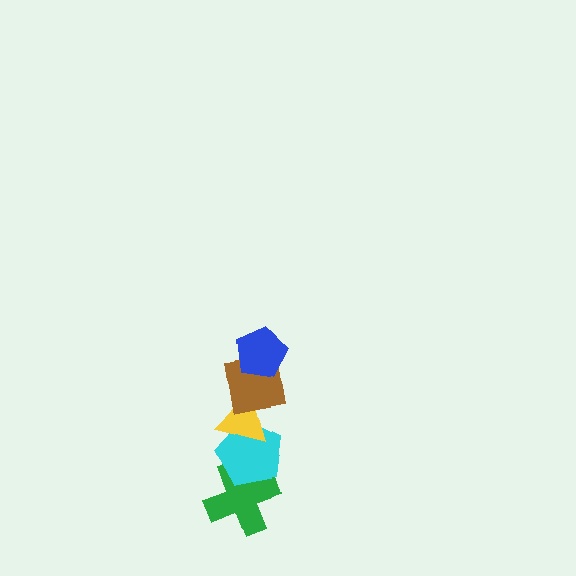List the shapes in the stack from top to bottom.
From top to bottom: the blue pentagon, the brown square, the yellow triangle, the cyan pentagon, the green cross.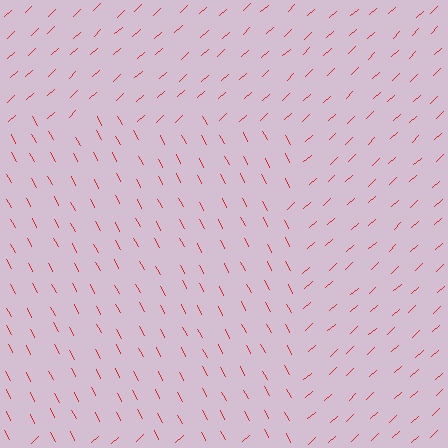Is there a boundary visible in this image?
Yes, there is a texture boundary formed by a change in line orientation.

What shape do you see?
I see a rectangle.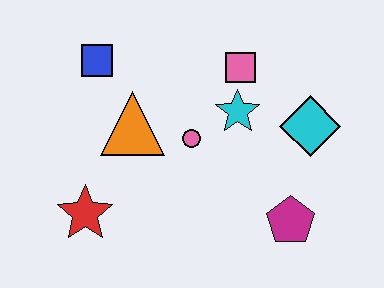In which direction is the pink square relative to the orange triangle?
The pink square is to the right of the orange triangle.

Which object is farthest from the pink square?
The red star is farthest from the pink square.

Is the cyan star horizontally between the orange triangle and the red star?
No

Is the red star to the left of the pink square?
Yes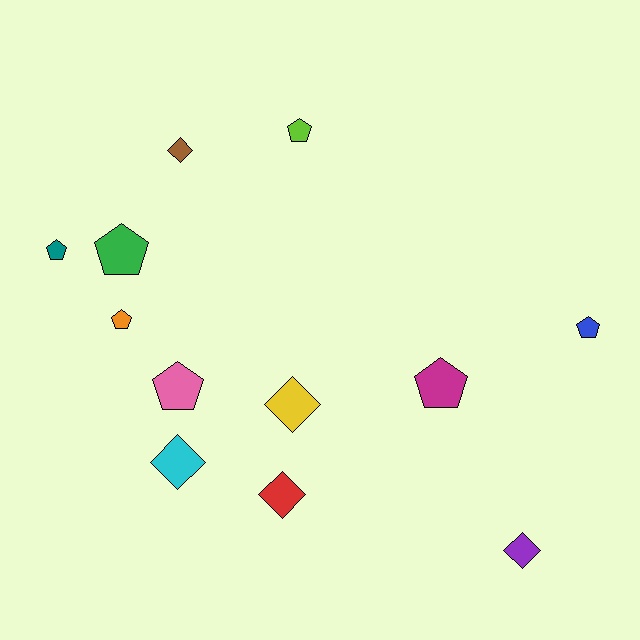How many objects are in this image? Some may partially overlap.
There are 12 objects.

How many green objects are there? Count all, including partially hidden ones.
There is 1 green object.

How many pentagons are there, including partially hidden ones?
There are 7 pentagons.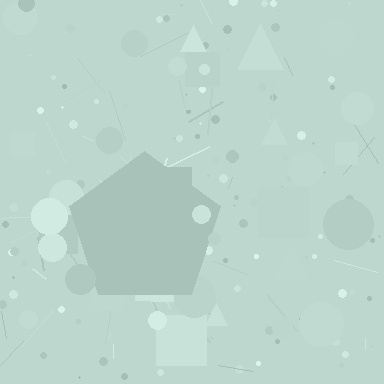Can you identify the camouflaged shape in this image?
The camouflaged shape is a pentagon.